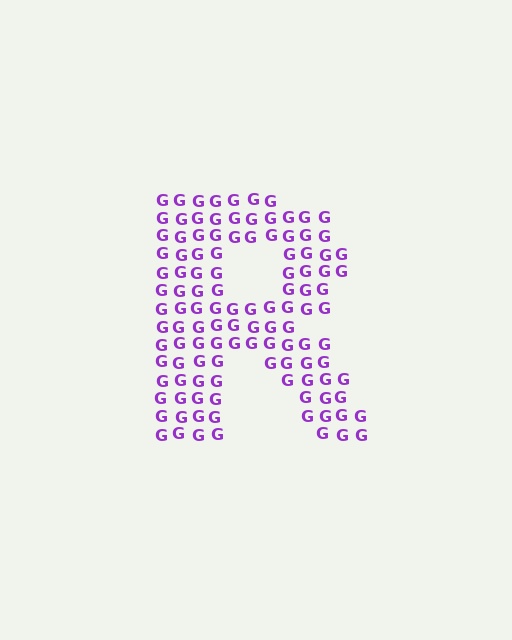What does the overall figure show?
The overall figure shows the letter R.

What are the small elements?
The small elements are letter G's.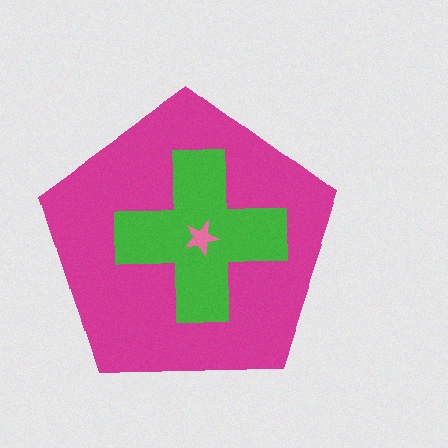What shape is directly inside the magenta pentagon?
The green cross.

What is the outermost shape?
The magenta pentagon.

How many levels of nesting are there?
3.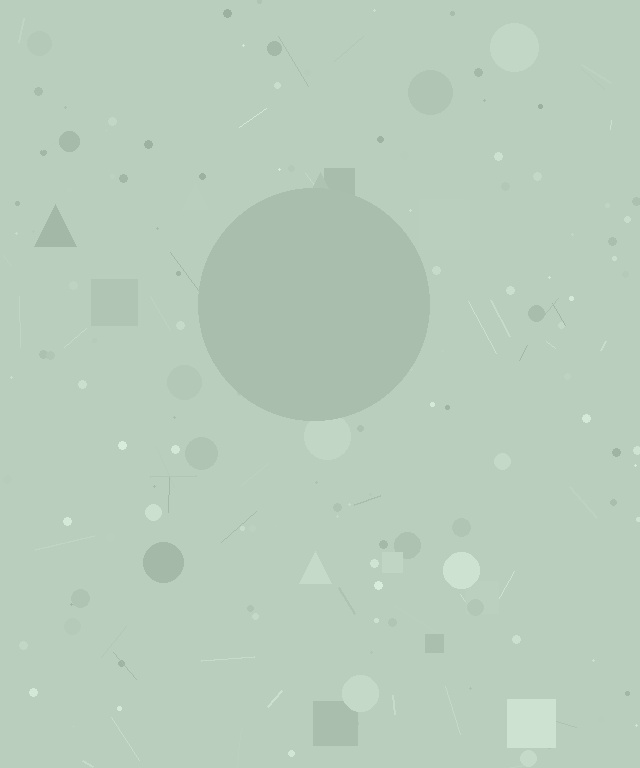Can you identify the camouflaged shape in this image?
The camouflaged shape is a circle.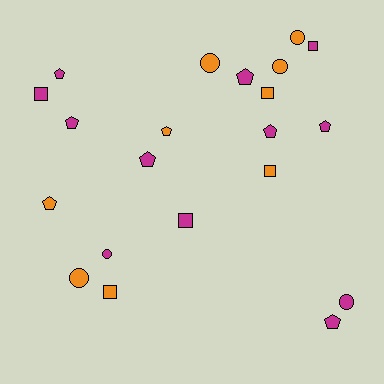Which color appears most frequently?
Magenta, with 12 objects.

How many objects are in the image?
There are 21 objects.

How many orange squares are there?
There are 3 orange squares.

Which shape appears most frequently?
Pentagon, with 9 objects.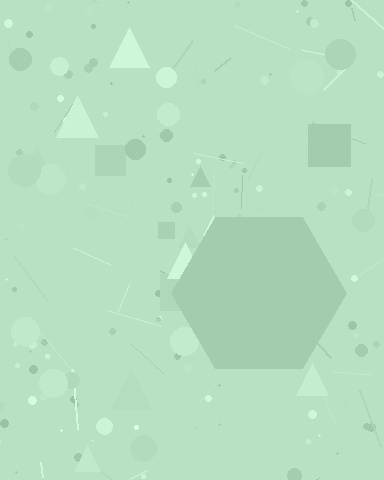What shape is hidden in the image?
A hexagon is hidden in the image.